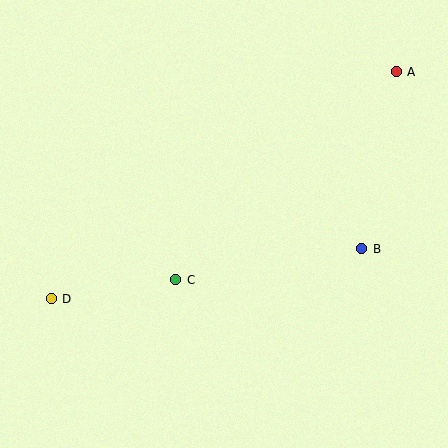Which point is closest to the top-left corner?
Point D is closest to the top-left corner.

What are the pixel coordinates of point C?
Point C is at (175, 280).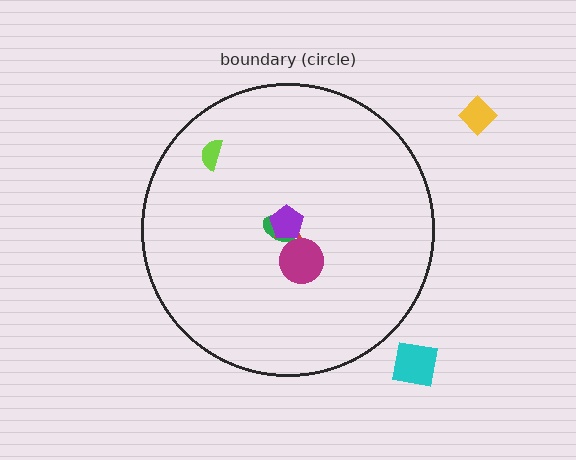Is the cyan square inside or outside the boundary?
Outside.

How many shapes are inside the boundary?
5 inside, 2 outside.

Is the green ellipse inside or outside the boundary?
Inside.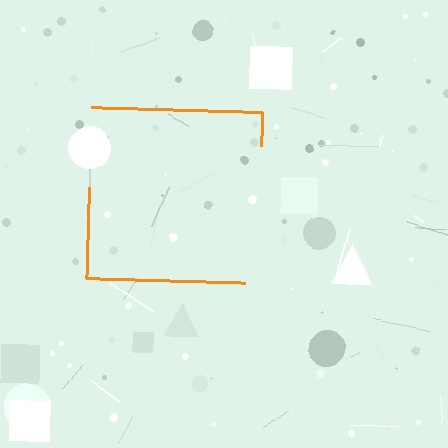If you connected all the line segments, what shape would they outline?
They would outline a square.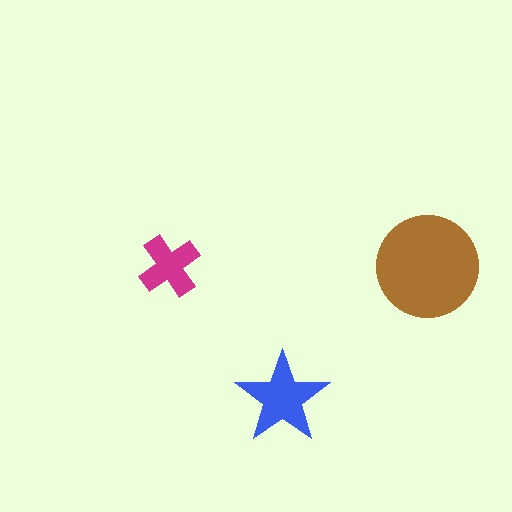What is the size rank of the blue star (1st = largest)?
2nd.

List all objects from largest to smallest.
The brown circle, the blue star, the magenta cross.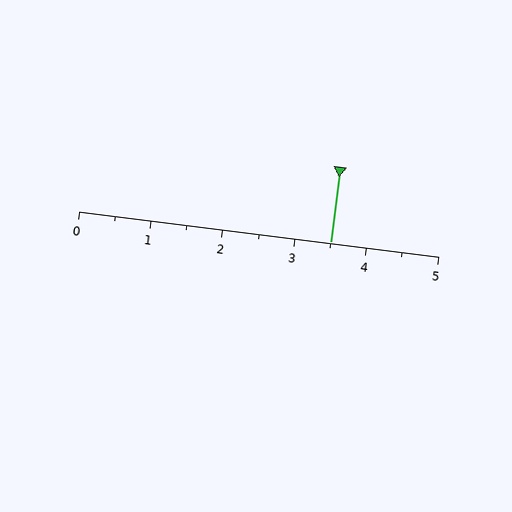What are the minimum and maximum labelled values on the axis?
The axis runs from 0 to 5.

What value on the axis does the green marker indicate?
The marker indicates approximately 3.5.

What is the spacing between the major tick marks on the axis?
The major ticks are spaced 1 apart.